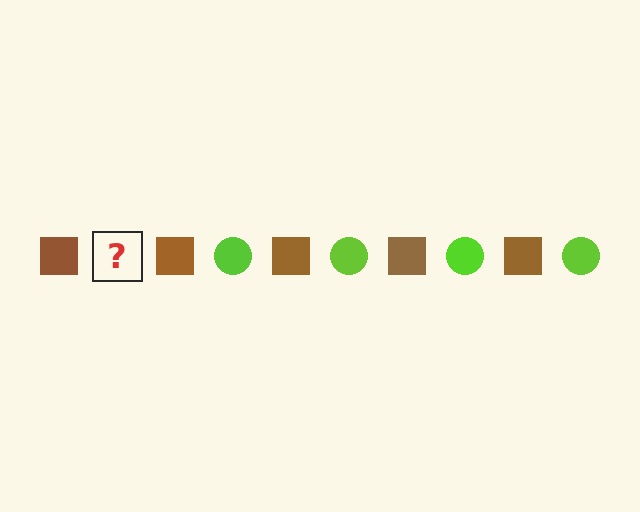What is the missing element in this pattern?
The missing element is a lime circle.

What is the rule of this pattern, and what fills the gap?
The rule is that the pattern alternates between brown square and lime circle. The gap should be filled with a lime circle.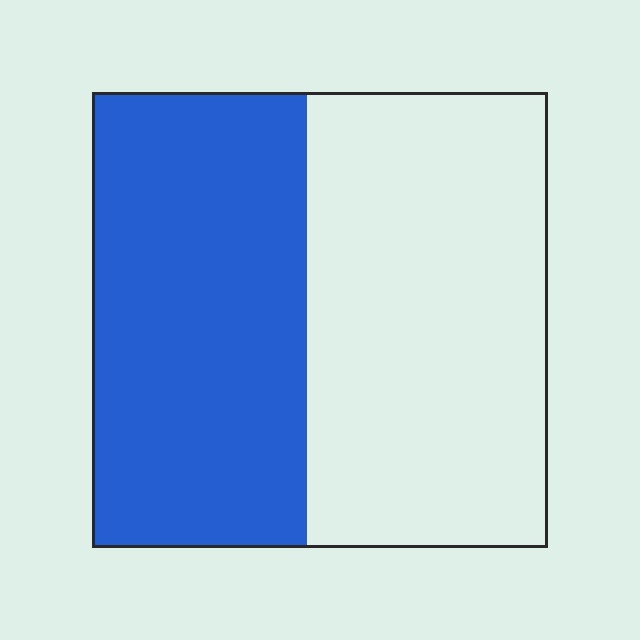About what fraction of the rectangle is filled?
About one half (1/2).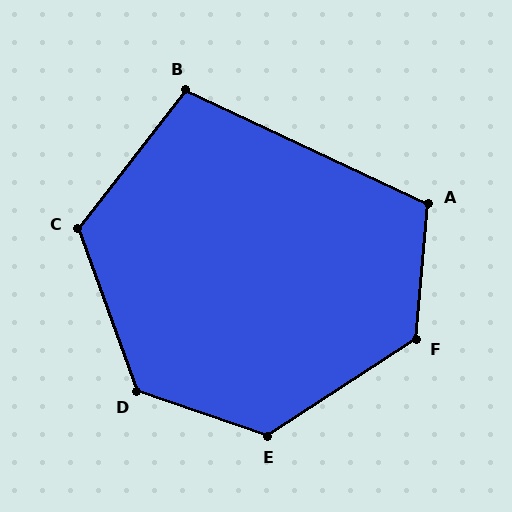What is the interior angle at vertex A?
Approximately 110 degrees (obtuse).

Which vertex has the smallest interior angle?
B, at approximately 103 degrees.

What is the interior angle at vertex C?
Approximately 122 degrees (obtuse).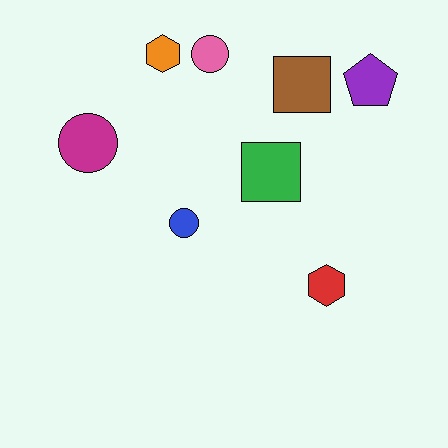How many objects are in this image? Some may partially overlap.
There are 8 objects.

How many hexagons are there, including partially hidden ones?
There are 2 hexagons.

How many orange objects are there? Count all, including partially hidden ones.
There is 1 orange object.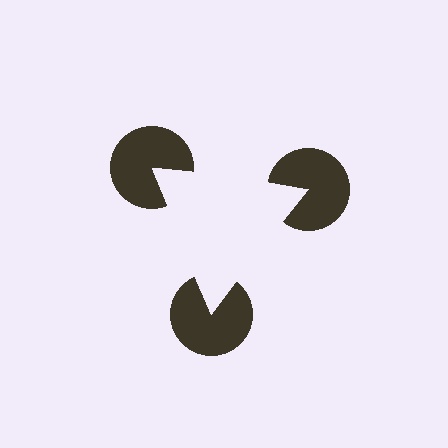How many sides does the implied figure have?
3 sides.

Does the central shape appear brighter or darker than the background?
It typically appears slightly brighter than the background, even though no actual brightness change is drawn.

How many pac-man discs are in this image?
There are 3 — one at each vertex of the illusory triangle.